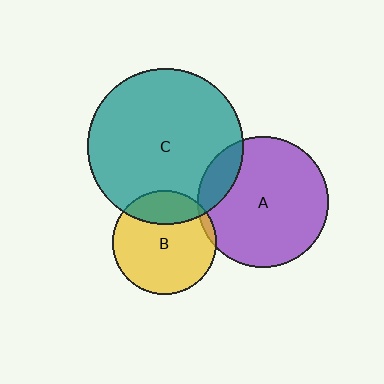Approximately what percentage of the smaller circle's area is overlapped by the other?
Approximately 5%.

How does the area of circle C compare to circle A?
Approximately 1.4 times.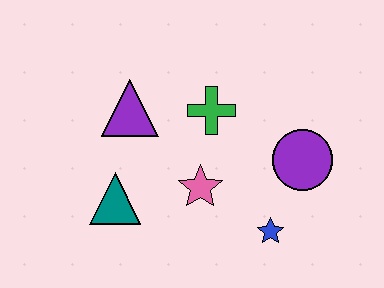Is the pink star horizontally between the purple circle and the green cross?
No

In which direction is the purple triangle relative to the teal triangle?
The purple triangle is above the teal triangle.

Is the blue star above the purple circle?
No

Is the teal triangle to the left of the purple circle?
Yes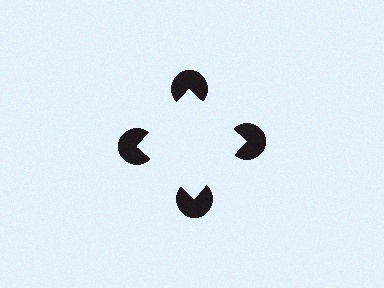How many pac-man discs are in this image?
There are 4 — one at each vertex of the illusory square.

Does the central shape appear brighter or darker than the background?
It typically appears slightly brighter than the background, even though no actual brightness change is drawn.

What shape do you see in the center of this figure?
An illusory square — its edges are inferred from the aligned wedge cuts in the pac-man discs, not physically drawn.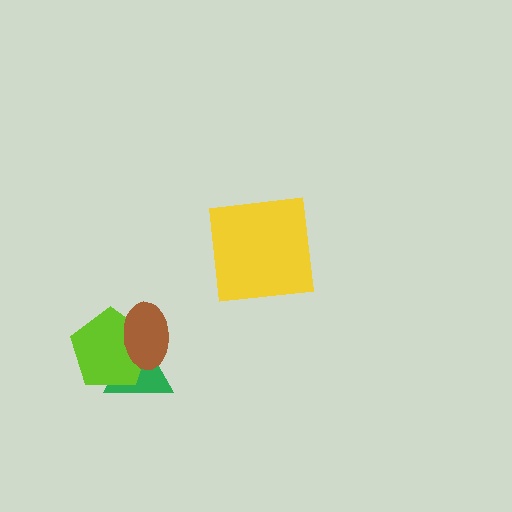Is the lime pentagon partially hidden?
Yes, it is partially covered by another shape.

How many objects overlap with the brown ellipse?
2 objects overlap with the brown ellipse.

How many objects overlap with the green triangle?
2 objects overlap with the green triangle.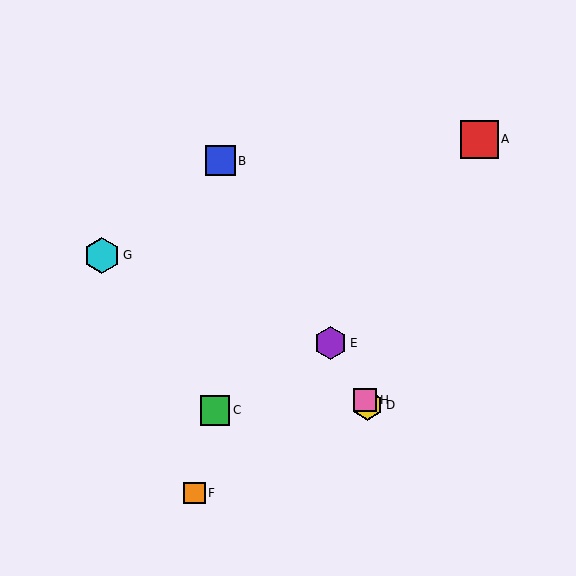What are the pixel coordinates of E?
Object E is at (330, 343).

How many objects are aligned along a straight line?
4 objects (B, D, E, H) are aligned along a straight line.